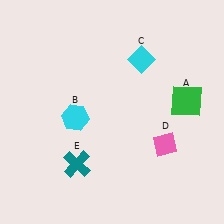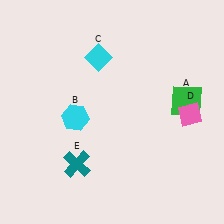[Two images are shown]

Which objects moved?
The objects that moved are: the cyan diamond (C), the pink diamond (D).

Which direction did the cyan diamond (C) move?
The cyan diamond (C) moved left.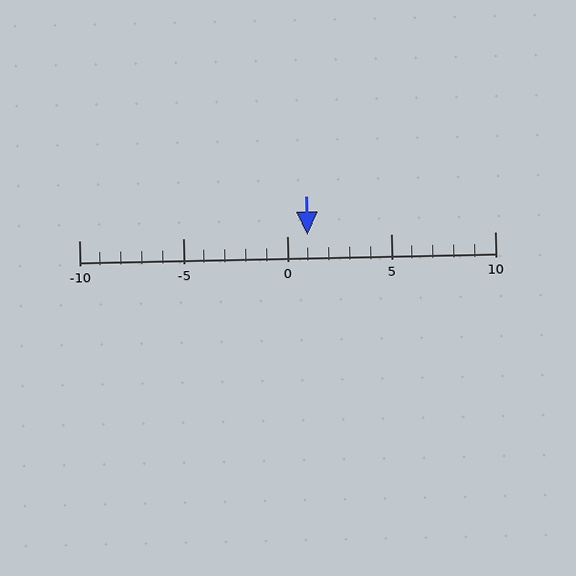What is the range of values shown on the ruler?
The ruler shows values from -10 to 10.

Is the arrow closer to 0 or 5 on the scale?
The arrow is closer to 0.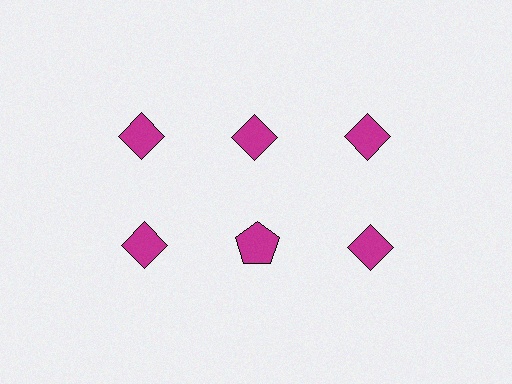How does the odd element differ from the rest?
It has a different shape: pentagon instead of diamond.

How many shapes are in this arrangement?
There are 6 shapes arranged in a grid pattern.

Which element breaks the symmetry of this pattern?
The magenta pentagon in the second row, second from left column breaks the symmetry. All other shapes are magenta diamonds.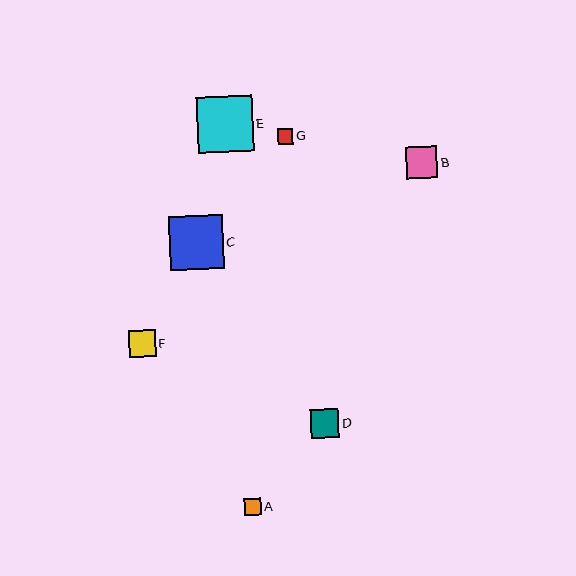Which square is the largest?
Square E is the largest with a size of approximately 56 pixels.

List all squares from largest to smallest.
From largest to smallest: E, C, B, D, F, A, G.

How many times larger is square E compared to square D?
Square E is approximately 2.0 times the size of square D.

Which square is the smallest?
Square G is the smallest with a size of approximately 15 pixels.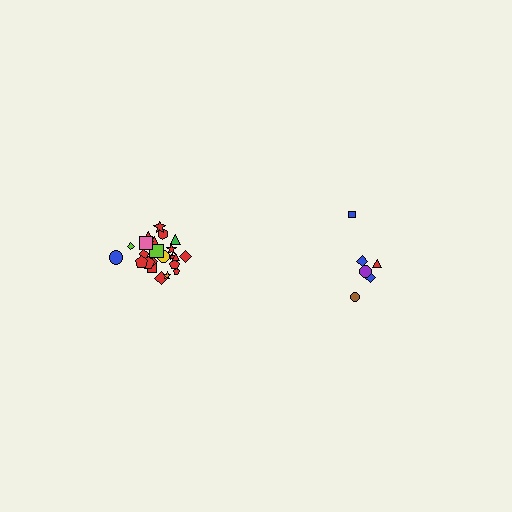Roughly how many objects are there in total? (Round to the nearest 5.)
Roughly 30 objects in total.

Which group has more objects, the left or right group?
The left group.